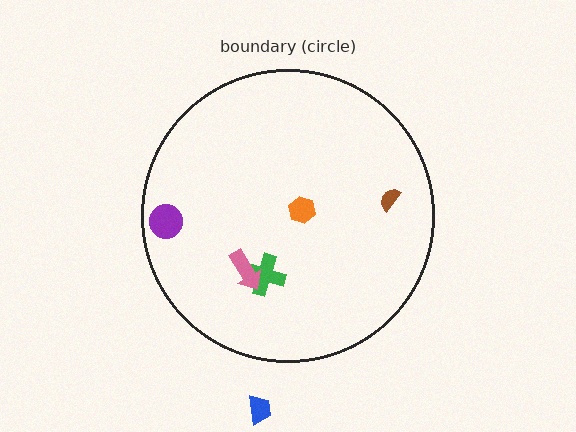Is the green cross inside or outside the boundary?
Inside.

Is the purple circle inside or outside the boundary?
Inside.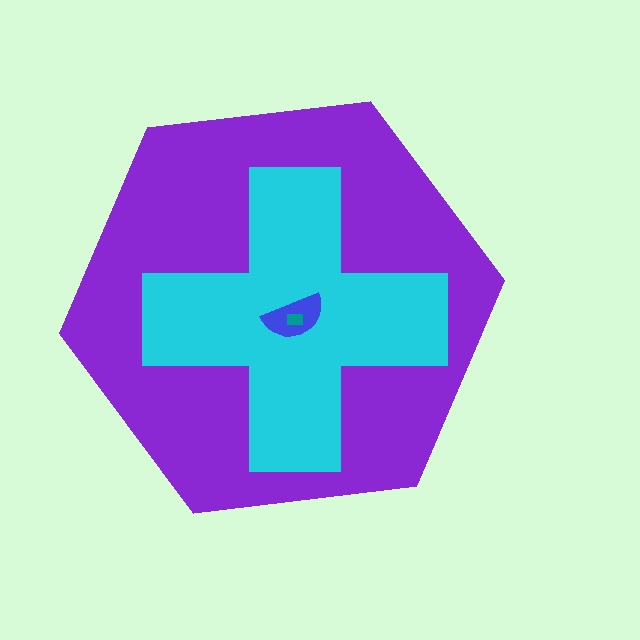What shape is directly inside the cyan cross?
The blue semicircle.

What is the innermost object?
The teal rectangle.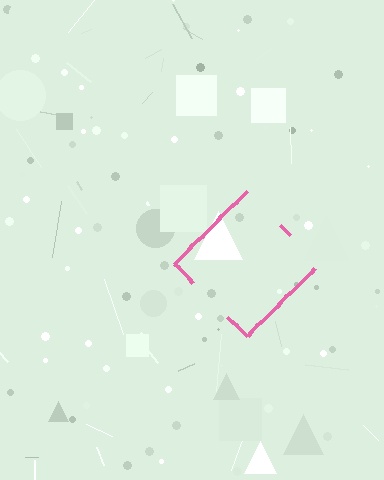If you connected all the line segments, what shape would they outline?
They would outline a diamond.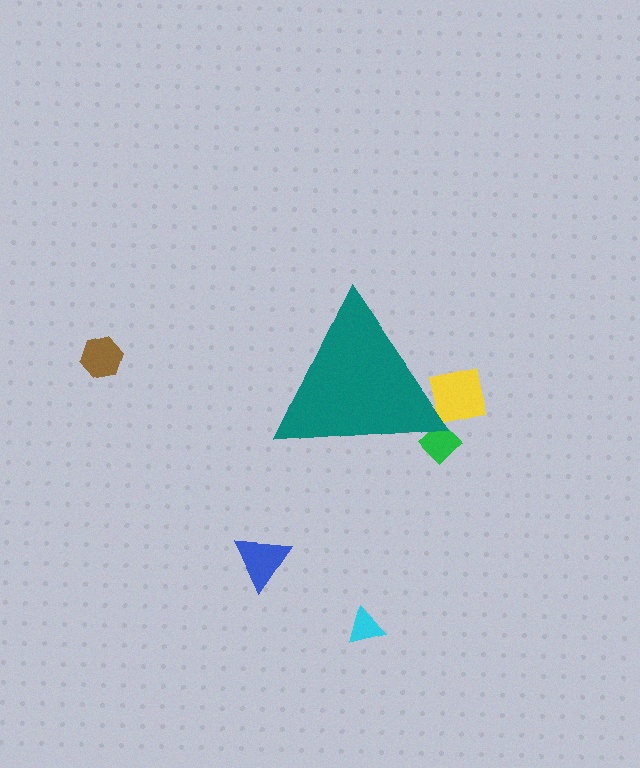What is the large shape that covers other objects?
A teal triangle.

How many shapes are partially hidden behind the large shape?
2 shapes are partially hidden.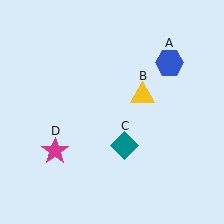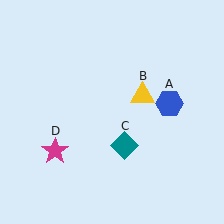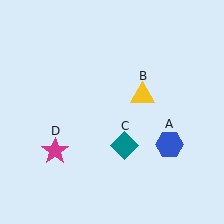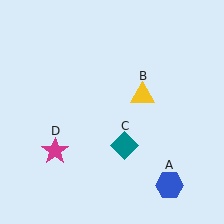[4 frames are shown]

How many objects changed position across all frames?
1 object changed position: blue hexagon (object A).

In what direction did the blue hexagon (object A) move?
The blue hexagon (object A) moved down.